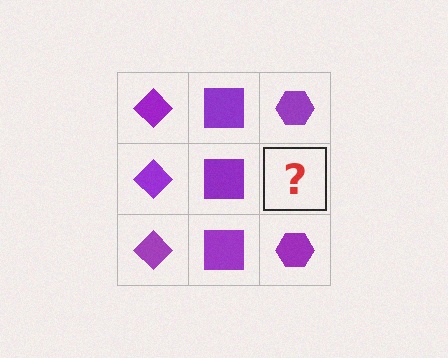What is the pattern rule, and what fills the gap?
The rule is that each column has a consistent shape. The gap should be filled with a purple hexagon.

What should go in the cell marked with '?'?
The missing cell should contain a purple hexagon.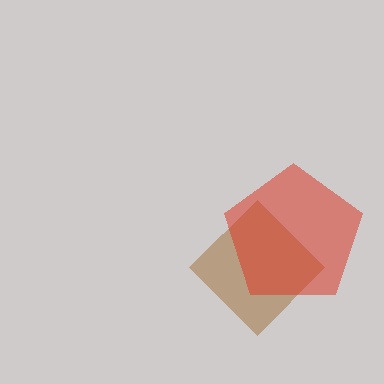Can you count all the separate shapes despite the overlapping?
Yes, there are 2 separate shapes.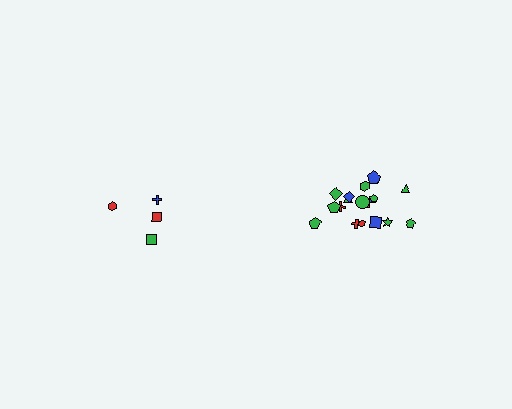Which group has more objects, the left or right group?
The right group.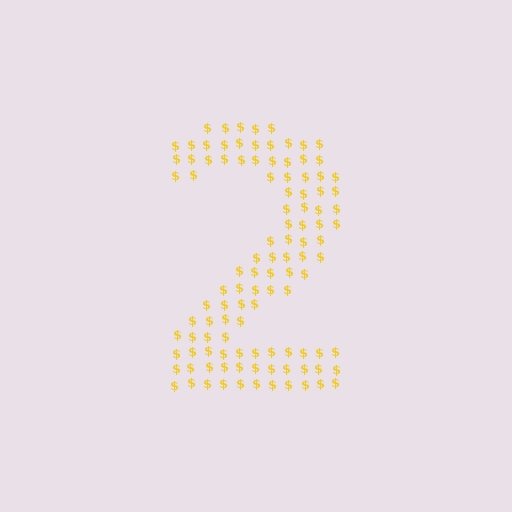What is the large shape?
The large shape is the digit 2.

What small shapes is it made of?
It is made of small dollar signs.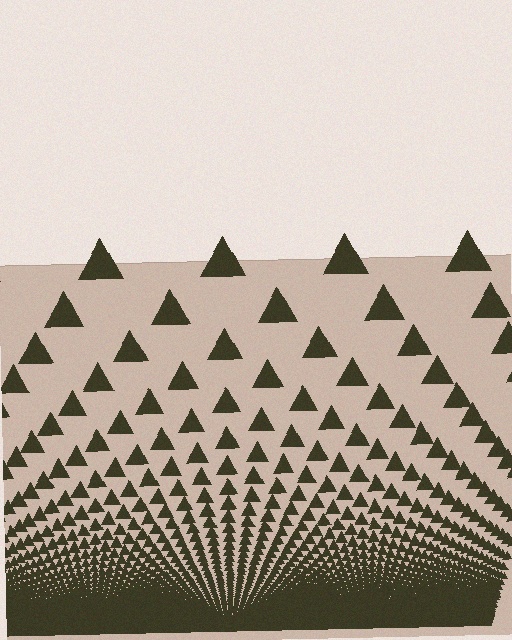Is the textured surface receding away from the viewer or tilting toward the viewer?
The surface appears to tilt toward the viewer. Texture elements get larger and sparser toward the top.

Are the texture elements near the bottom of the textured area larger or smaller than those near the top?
Smaller. The gradient is inverted — elements near the bottom are smaller and denser.